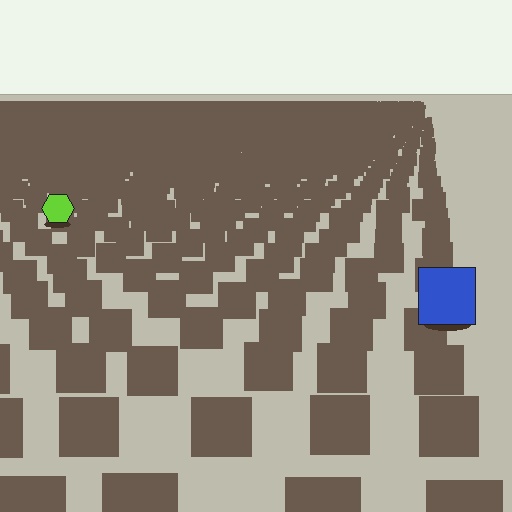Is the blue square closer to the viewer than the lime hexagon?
Yes. The blue square is closer — you can tell from the texture gradient: the ground texture is coarser near it.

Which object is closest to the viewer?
The blue square is closest. The texture marks near it are larger and more spread out.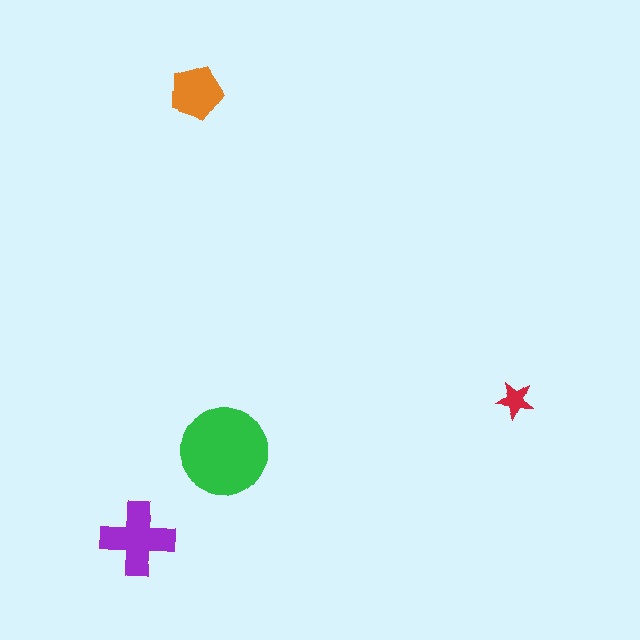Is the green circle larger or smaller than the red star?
Larger.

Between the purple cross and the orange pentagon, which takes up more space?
The purple cross.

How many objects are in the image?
There are 4 objects in the image.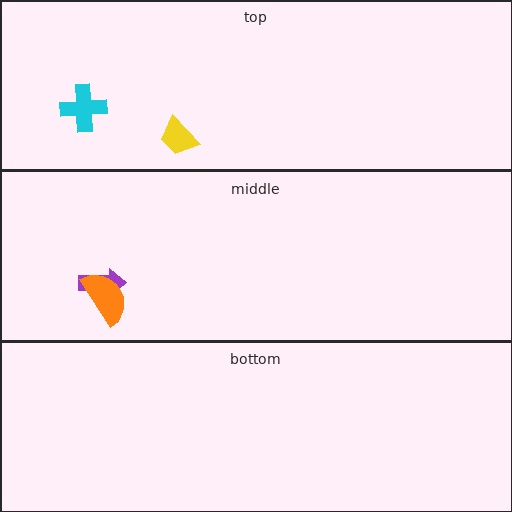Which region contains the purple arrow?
The middle region.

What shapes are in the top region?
The yellow trapezoid, the cyan cross.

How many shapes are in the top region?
2.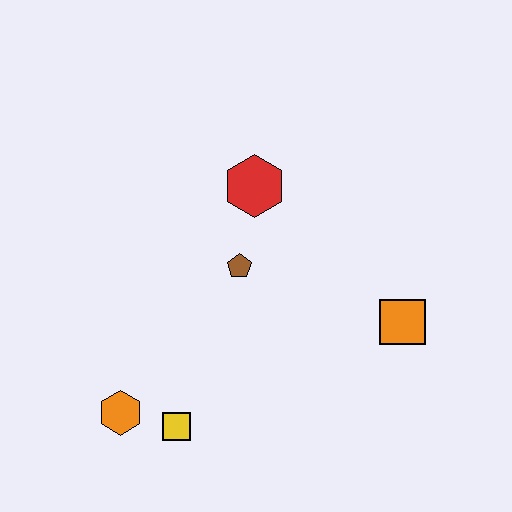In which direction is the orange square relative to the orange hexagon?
The orange square is to the right of the orange hexagon.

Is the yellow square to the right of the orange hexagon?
Yes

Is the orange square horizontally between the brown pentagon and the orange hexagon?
No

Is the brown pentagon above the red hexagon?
No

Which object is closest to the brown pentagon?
The red hexagon is closest to the brown pentagon.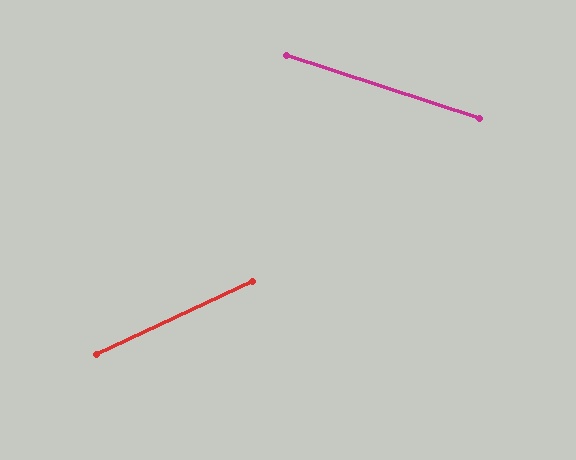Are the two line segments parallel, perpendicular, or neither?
Neither parallel nor perpendicular — they differ by about 43°.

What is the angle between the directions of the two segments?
Approximately 43 degrees.